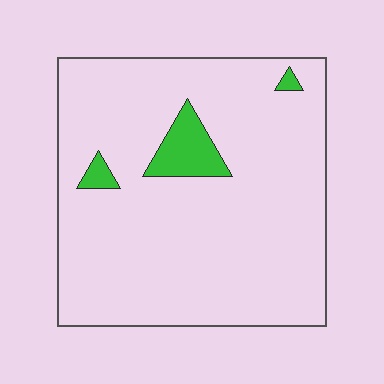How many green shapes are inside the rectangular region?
3.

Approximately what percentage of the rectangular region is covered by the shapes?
Approximately 5%.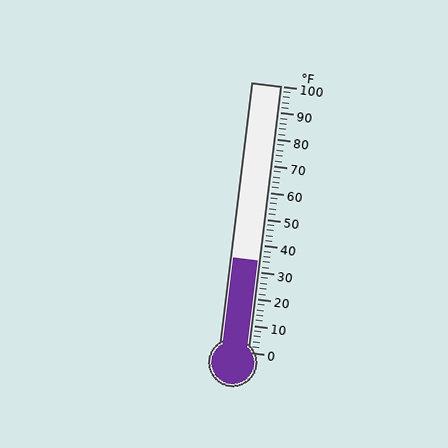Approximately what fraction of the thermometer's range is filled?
The thermometer is filled to approximately 35% of its range.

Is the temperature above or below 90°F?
The temperature is below 90°F.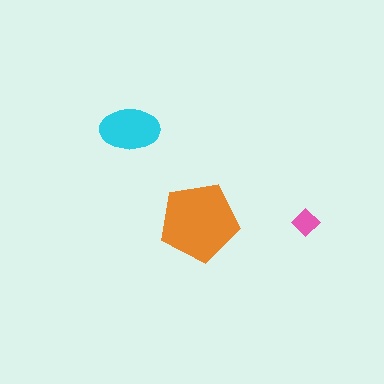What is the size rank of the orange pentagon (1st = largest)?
1st.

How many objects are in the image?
There are 3 objects in the image.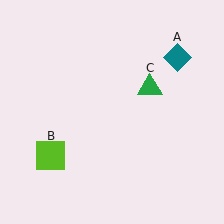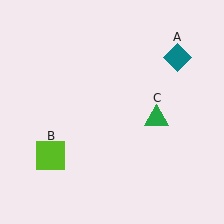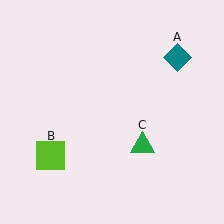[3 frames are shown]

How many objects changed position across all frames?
1 object changed position: green triangle (object C).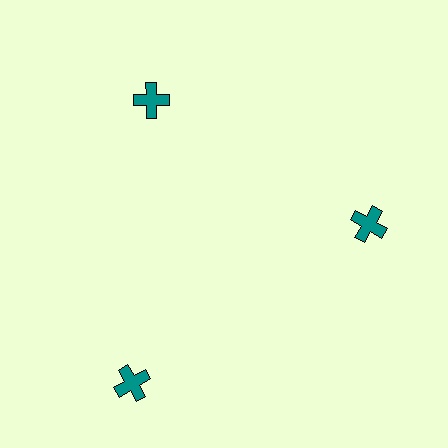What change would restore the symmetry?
The symmetry would be restored by moving it inward, back onto the ring so that all 3 crosses sit at equal angles and equal distance from the center.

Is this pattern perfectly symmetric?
No. The 3 teal crosses are arranged in a ring, but one element near the 7 o'clock position is pushed outward from the center, breaking the 3-fold rotational symmetry.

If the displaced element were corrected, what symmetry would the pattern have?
It would have 3-fold rotational symmetry — the pattern would map onto itself every 120 degrees.